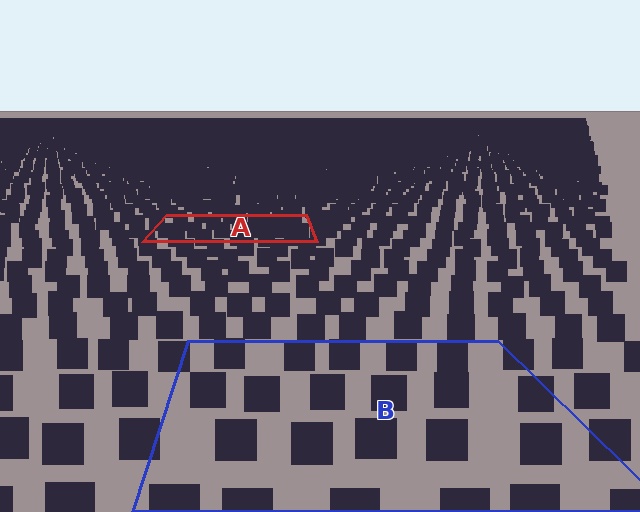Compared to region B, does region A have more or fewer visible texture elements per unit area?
Region A has more texture elements per unit area — they are packed more densely because it is farther away.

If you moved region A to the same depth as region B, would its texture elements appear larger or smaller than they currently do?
They would appear larger. At a closer depth, the same texture elements are projected at a bigger on-screen size.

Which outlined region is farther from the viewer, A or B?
Region A is farther from the viewer — the texture elements inside it appear smaller and more densely packed.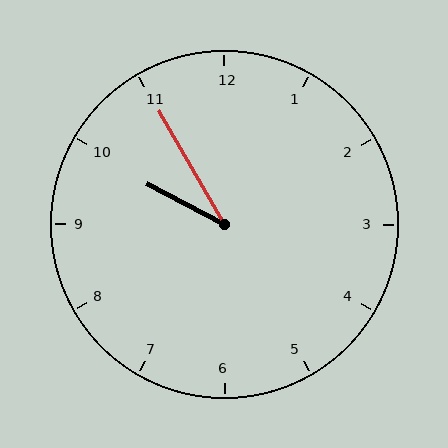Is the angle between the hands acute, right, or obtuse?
It is acute.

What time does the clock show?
9:55.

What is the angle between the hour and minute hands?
Approximately 32 degrees.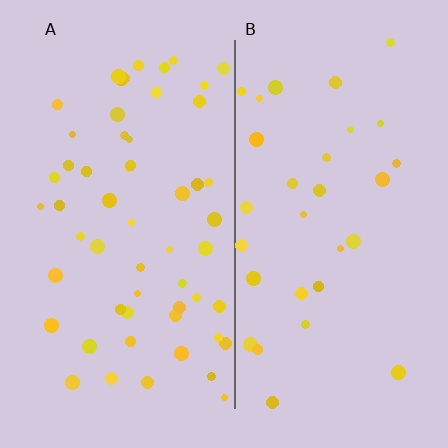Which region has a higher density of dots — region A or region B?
A (the left).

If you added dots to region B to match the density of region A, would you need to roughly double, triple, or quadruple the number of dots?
Approximately double.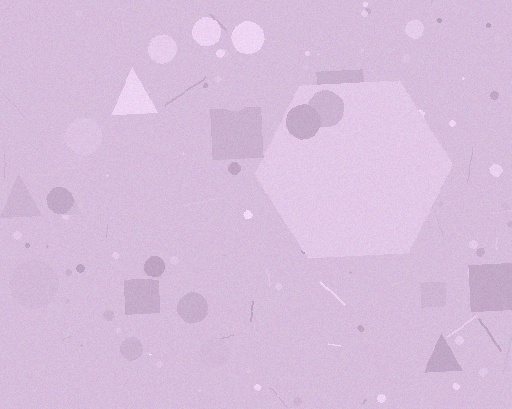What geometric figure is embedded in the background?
A hexagon is embedded in the background.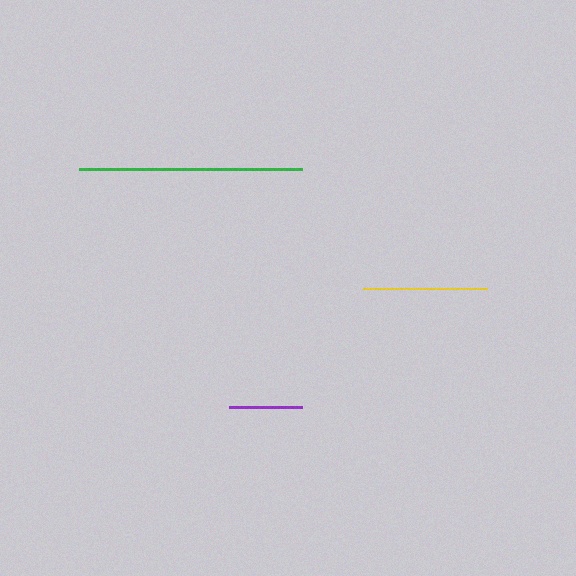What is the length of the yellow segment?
The yellow segment is approximately 125 pixels long.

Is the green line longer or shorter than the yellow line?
The green line is longer than the yellow line.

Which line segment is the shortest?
The purple line is the shortest at approximately 73 pixels.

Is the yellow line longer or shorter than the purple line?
The yellow line is longer than the purple line.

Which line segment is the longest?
The green line is the longest at approximately 223 pixels.